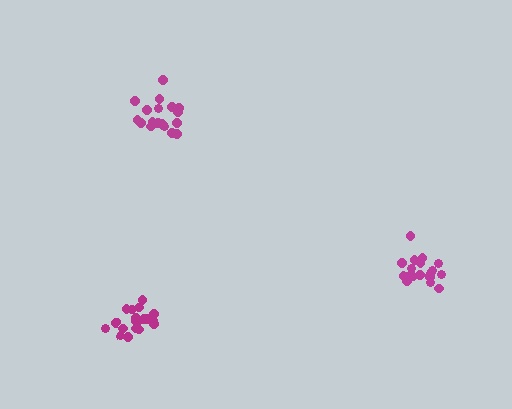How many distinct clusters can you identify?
There are 3 distinct clusters.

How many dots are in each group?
Group 1: 19 dots, Group 2: 19 dots, Group 3: 19 dots (57 total).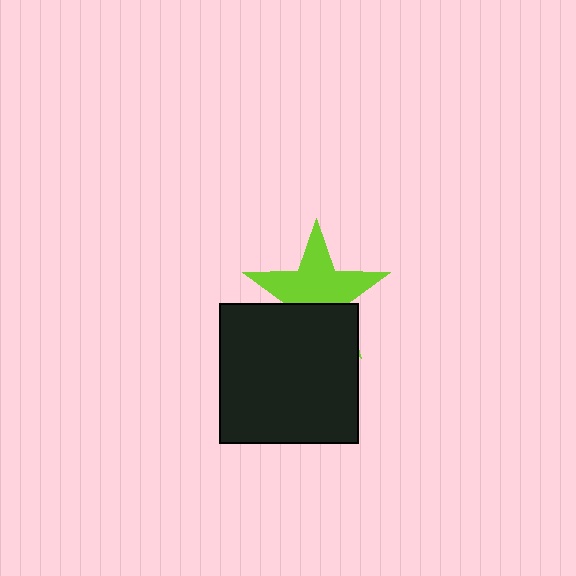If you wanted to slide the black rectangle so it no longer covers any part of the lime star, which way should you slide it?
Slide it down — that is the most direct way to separate the two shapes.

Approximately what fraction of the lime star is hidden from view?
Roughly 37% of the lime star is hidden behind the black rectangle.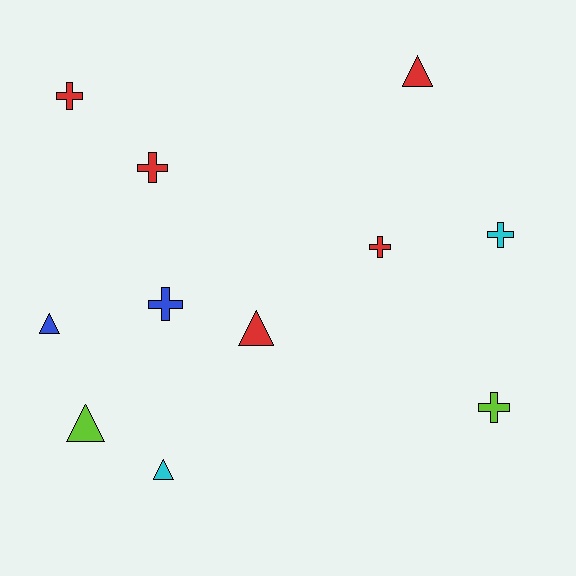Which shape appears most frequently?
Cross, with 6 objects.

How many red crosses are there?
There are 3 red crosses.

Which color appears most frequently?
Red, with 5 objects.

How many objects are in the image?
There are 11 objects.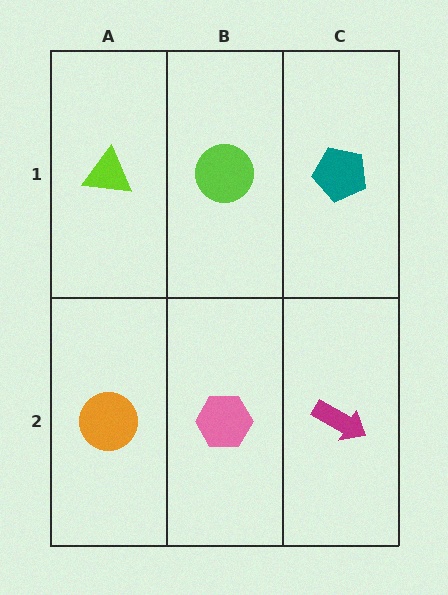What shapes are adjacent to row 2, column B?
A lime circle (row 1, column B), an orange circle (row 2, column A), a magenta arrow (row 2, column C).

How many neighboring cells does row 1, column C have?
2.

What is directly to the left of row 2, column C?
A pink hexagon.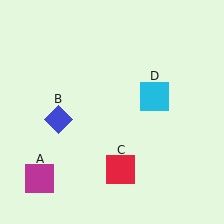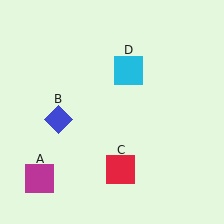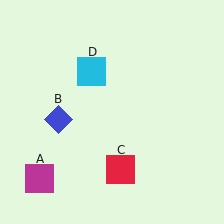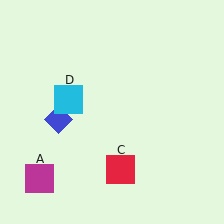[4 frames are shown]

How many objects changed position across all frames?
1 object changed position: cyan square (object D).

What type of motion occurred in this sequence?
The cyan square (object D) rotated counterclockwise around the center of the scene.